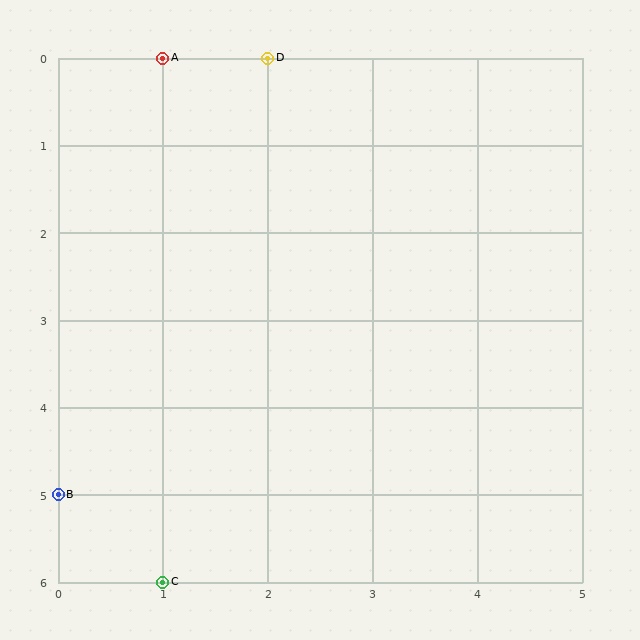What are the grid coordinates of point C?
Point C is at grid coordinates (1, 6).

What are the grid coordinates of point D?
Point D is at grid coordinates (2, 0).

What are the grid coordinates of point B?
Point B is at grid coordinates (0, 5).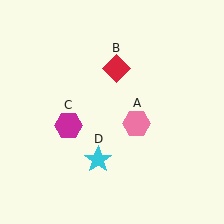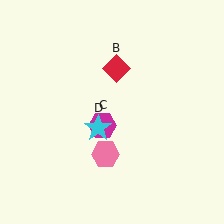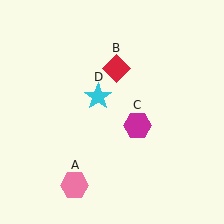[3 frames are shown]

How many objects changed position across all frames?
3 objects changed position: pink hexagon (object A), magenta hexagon (object C), cyan star (object D).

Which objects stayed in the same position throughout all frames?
Red diamond (object B) remained stationary.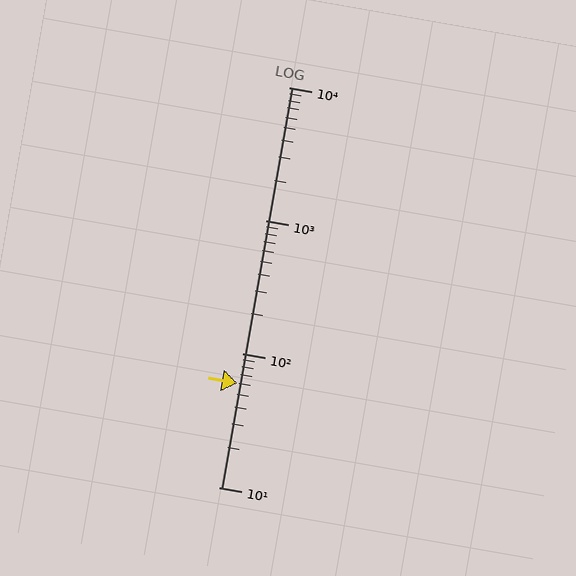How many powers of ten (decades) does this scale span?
The scale spans 3 decades, from 10 to 10000.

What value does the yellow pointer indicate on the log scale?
The pointer indicates approximately 60.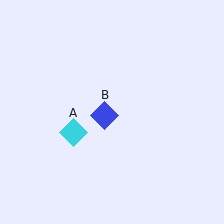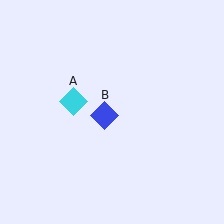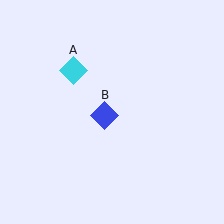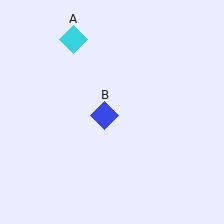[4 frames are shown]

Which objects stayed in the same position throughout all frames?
Blue diamond (object B) remained stationary.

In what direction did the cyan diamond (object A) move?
The cyan diamond (object A) moved up.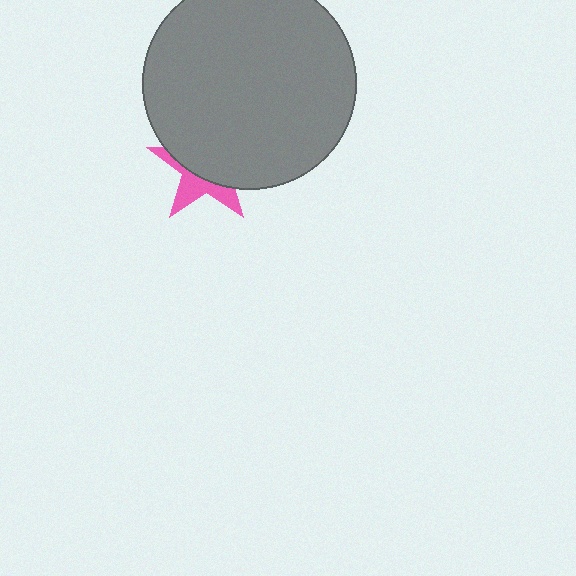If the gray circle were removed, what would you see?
You would see the complete pink star.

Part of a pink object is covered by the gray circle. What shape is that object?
It is a star.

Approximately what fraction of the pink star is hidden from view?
Roughly 63% of the pink star is hidden behind the gray circle.